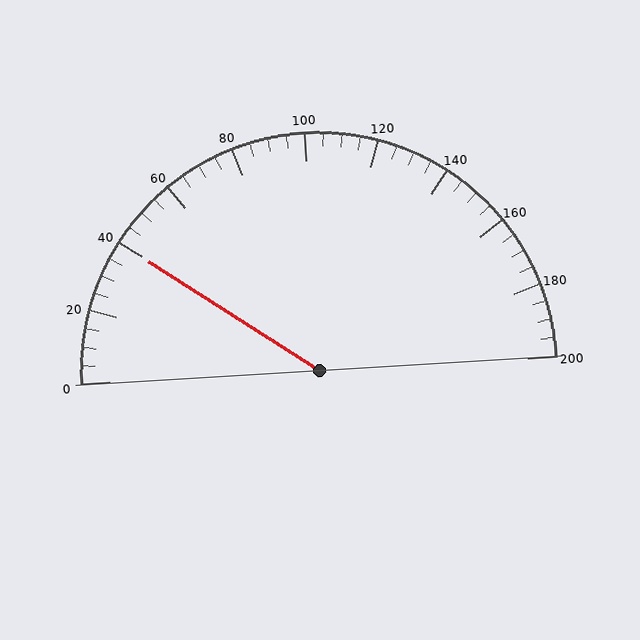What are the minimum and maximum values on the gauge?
The gauge ranges from 0 to 200.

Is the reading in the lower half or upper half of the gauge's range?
The reading is in the lower half of the range (0 to 200).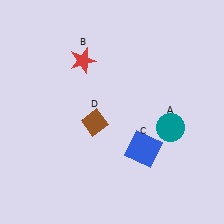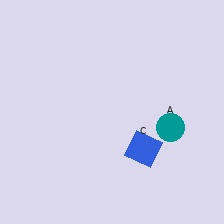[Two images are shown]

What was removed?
The red star (B), the brown diamond (D) were removed in Image 2.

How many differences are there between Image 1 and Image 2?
There are 2 differences between the two images.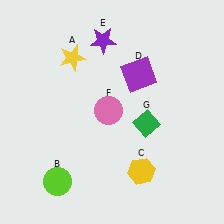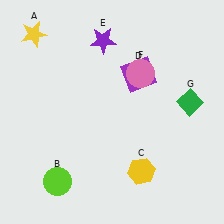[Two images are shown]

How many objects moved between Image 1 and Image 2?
3 objects moved between the two images.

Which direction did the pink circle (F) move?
The pink circle (F) moved up.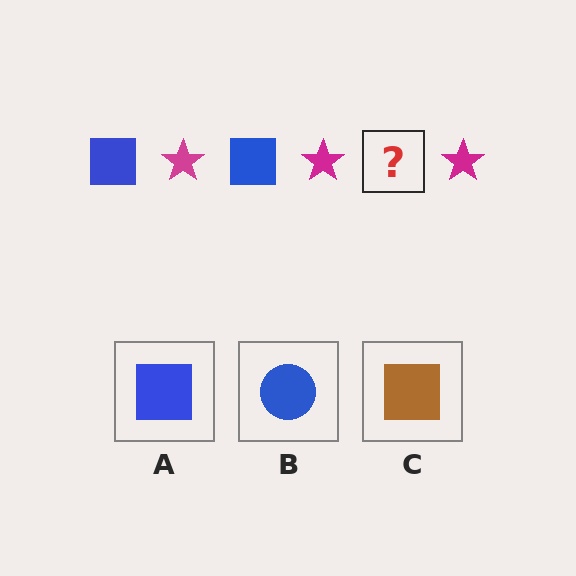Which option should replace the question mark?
Option A.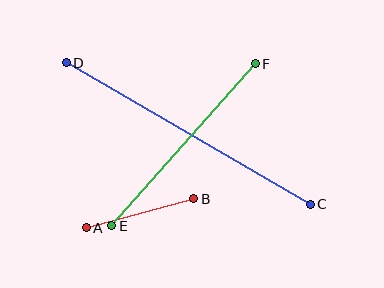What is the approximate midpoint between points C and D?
The midpoint is at approximately (188, 134) pixels.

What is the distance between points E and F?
The distance is approximately 216 pixels.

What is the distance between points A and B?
The distance is approximately 112 pixels.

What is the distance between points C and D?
The distance is approximately 282 pixels.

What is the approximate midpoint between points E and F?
The midpoint is at approximately (183, 145) pixels.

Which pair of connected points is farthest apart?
Points C and D are farthest apart.